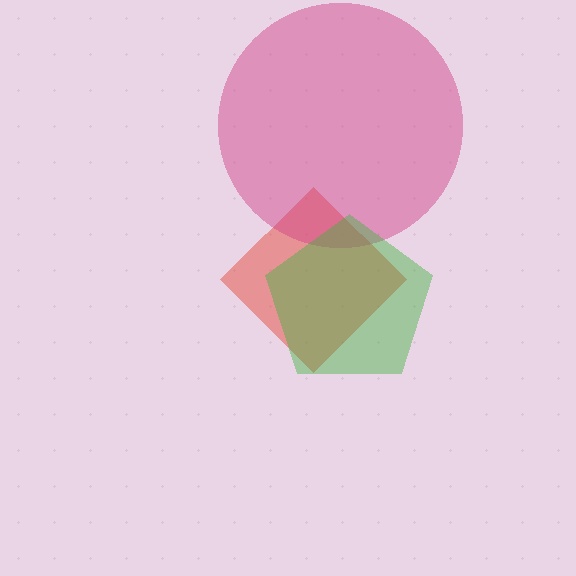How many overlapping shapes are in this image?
There are 3 overlapping shapes in the image.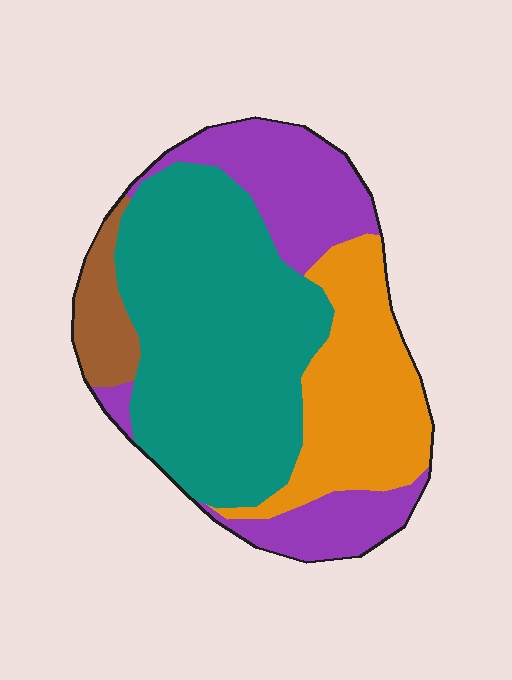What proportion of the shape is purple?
Purple takes up about one quarter (1/4) of the shape.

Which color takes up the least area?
Brown, at roughly 5%.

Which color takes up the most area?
Teal, at roughly 45%.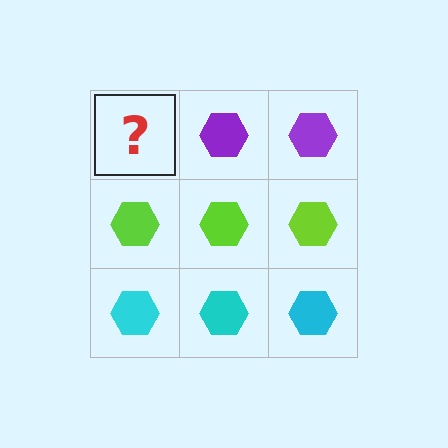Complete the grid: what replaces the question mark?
The question mark should be replaced with a purple hexagon.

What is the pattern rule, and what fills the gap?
The rule is that each row has a consistent color. The gap should be filled with a purple hexagon.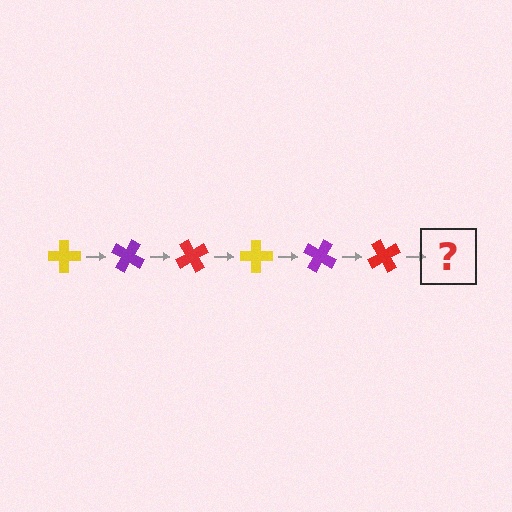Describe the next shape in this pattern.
It should be a yellow cross, rotated 180 degrees from the start.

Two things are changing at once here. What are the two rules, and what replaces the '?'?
The two rules are that it rotates 30 degrees each step and the color cycles through yellow, purple, and red. The '?' should be a yellow cross, rotated 180 degrees from the start.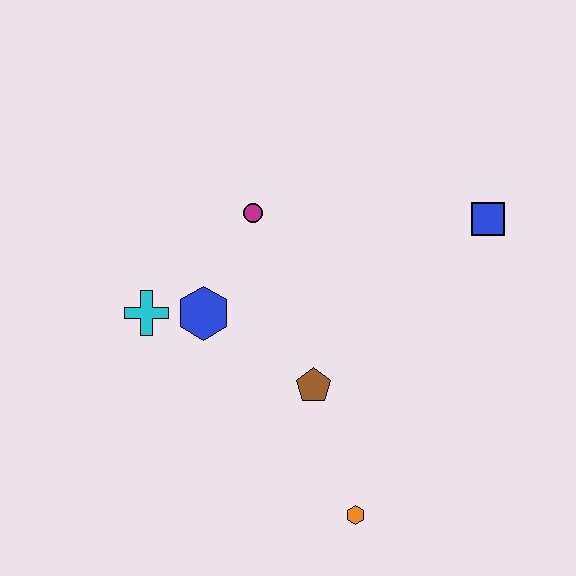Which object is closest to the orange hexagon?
The brown pentagon is closest to the orange hexagon.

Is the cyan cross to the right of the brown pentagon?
No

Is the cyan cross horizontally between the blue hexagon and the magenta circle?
No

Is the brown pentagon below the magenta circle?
Yes